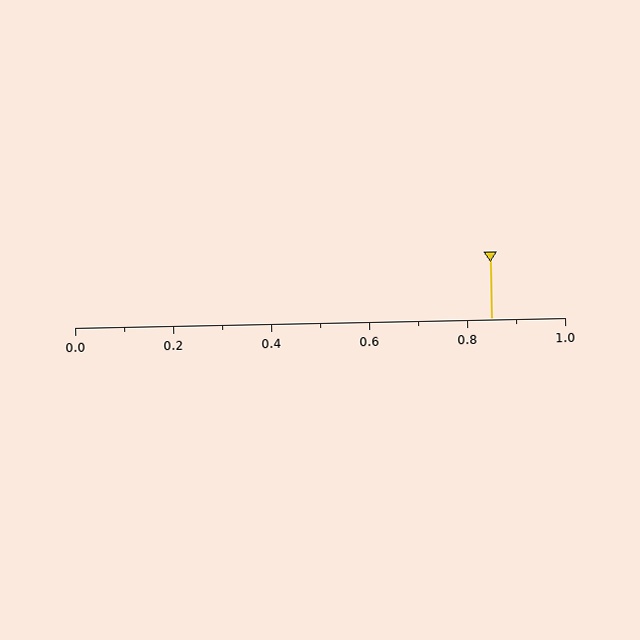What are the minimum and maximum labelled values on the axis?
The axis runs from 0.0 to 1.0.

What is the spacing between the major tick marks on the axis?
The major ticks are spaced 0.2 apart.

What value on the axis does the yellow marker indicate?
The marker indicates approximately 0.85.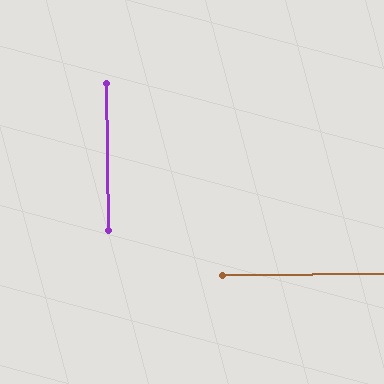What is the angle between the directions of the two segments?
Approximately 90 degrees.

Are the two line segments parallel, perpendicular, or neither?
Perpendicular — they meet at approximately 90°.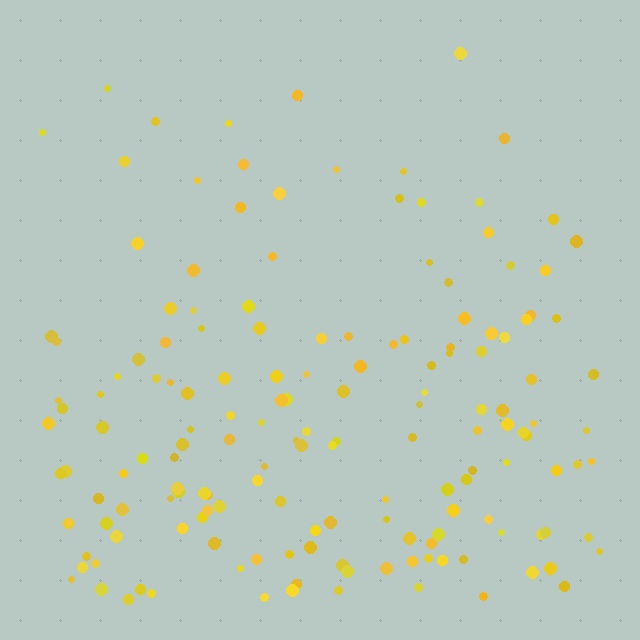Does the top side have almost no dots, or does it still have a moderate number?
Still a moderate number, just noticeably fewer than the bottom.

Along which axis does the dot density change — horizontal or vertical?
Vertical.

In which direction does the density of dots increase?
From top to bottom, with the bottom side densest.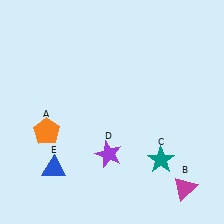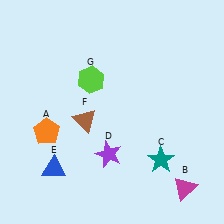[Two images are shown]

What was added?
A brown triangle (F), a lime hexagon (G) were added in Image 2.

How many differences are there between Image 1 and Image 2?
There are 2 differences between the two images.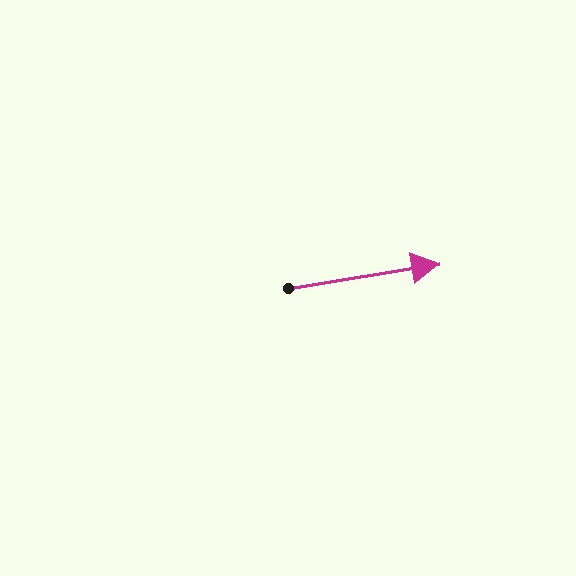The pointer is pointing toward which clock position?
Roughly 3 o'clock.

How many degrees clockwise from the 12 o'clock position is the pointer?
Approximately 81 degrees.